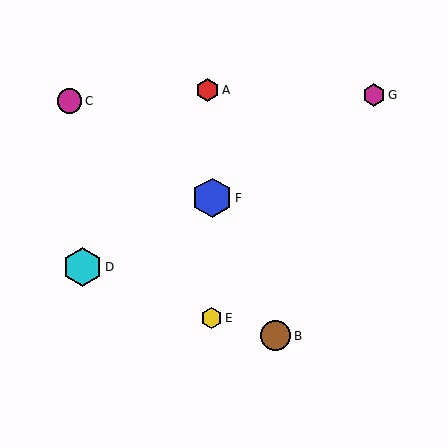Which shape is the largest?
The blue hexagon (labeled F) is the largest.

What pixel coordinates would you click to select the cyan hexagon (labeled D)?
Click at (82, 267) to select the cyan hexagon D.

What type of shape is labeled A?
Shape A is a red hexagon.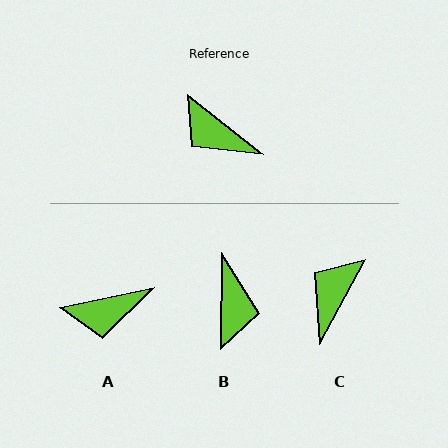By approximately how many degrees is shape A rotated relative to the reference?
Approximately 50 degrees counter-clockwise.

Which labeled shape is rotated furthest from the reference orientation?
B, about 128 degrees away.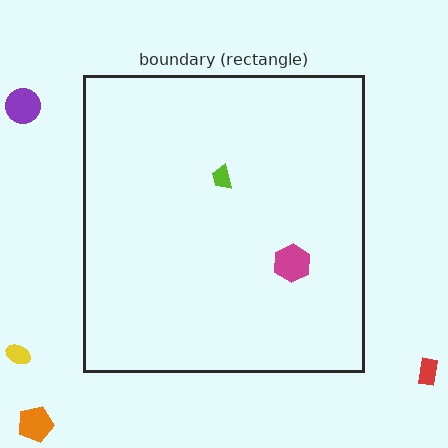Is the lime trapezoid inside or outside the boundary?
Inside.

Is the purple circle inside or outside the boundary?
Outside.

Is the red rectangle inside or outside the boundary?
Outside.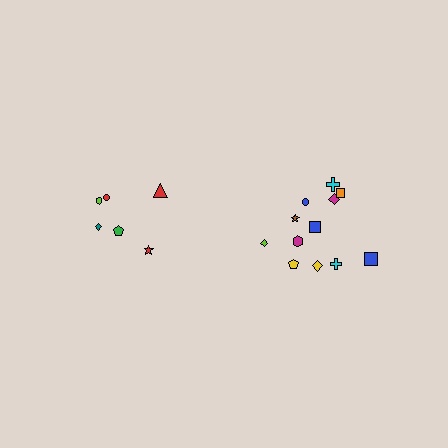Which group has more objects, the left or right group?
The right group.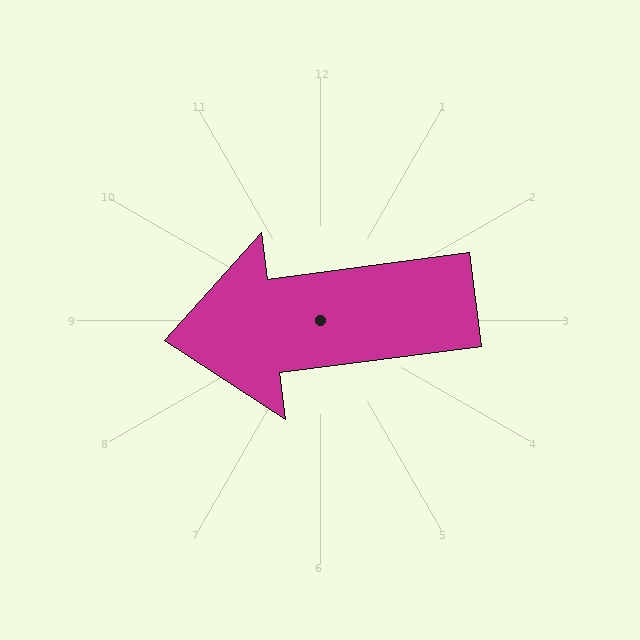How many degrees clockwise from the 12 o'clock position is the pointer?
Approximately 263 degrees.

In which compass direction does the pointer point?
West.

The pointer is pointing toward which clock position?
Roughly 9 o'clock.